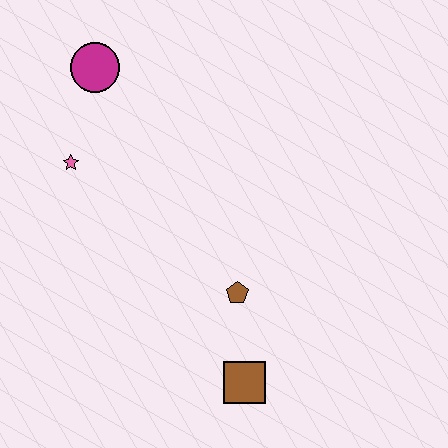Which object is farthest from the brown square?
The magenta circle is farthest from the brown square.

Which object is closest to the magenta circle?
The pink star is closest to the magenta circle.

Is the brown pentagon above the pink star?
No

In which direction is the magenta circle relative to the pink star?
The magenta circle is above the pink star.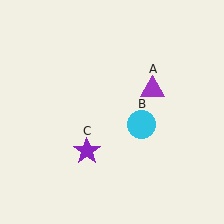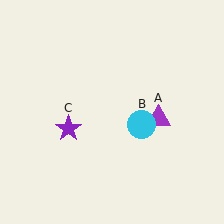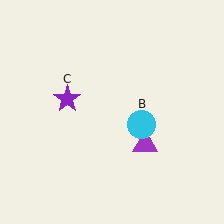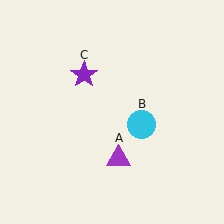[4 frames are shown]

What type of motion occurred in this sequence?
The purple triangle (object A), purple star (object C) rotated clockwise around the center of the scene.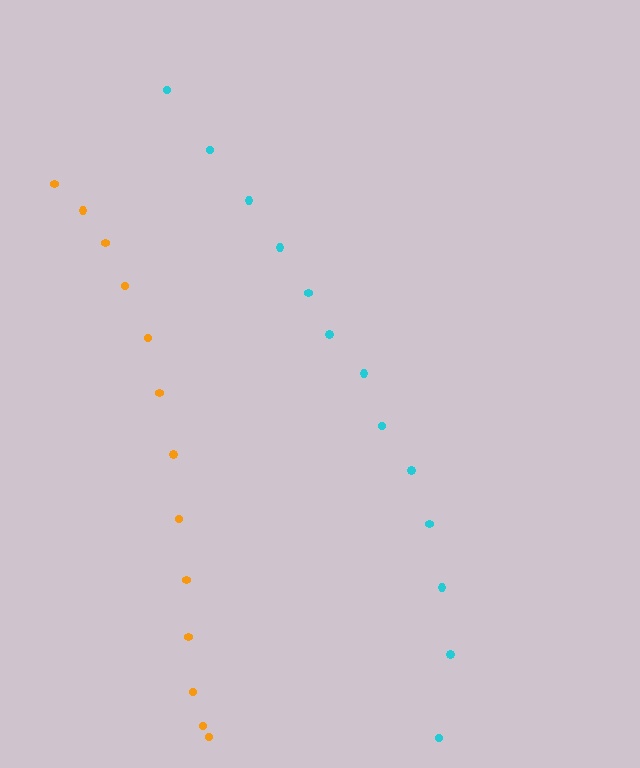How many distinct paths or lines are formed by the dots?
There are 2 distinct paths.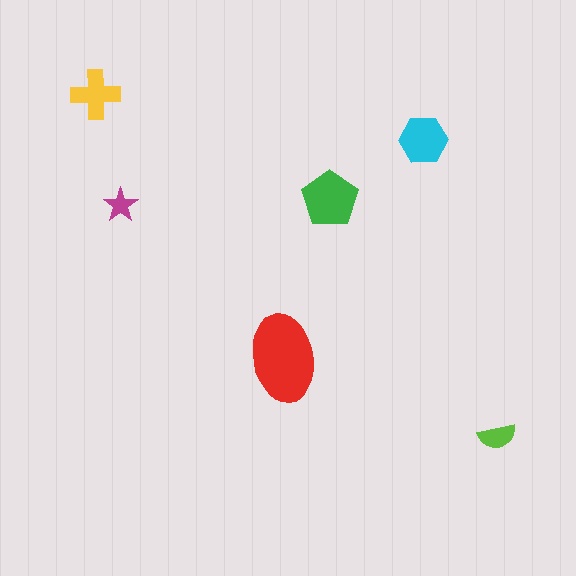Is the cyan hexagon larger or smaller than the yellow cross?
Larger.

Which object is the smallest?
The magenta star.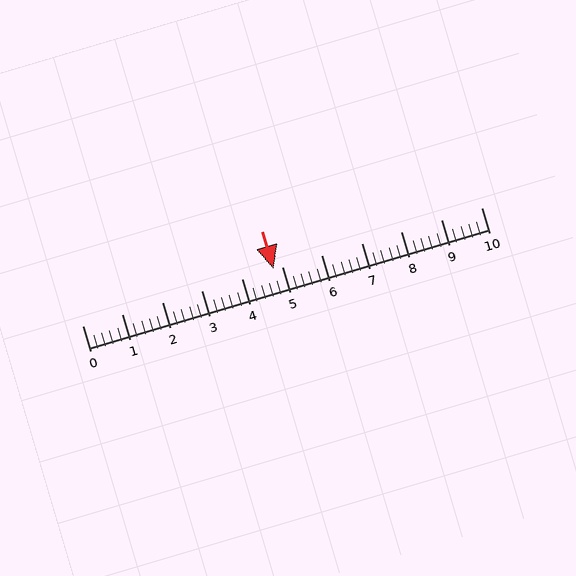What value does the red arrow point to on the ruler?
The red arrow points to approximately 4.8.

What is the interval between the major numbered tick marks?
The major tick marks are spaced 1 units apart.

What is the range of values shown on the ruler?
The ruler shows values from 0 to 10.